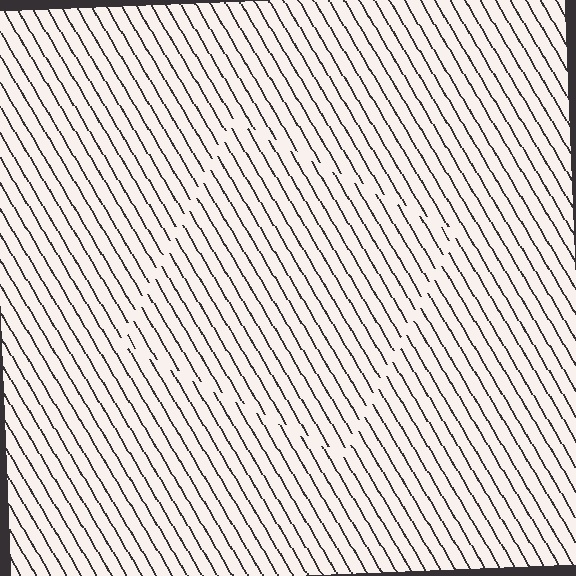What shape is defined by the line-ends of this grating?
An illusory square. The interior of the shape contains the same grating, shifted by half a period — the contour is defined by the phase discontinuity where line-ends from the inner and outer gratings abut.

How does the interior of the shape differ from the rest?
The interior of the shape contains the same grating, shifted by half a period — the contour is defined by the phase discontinuity where line-ends from the inner and outer gratings abut.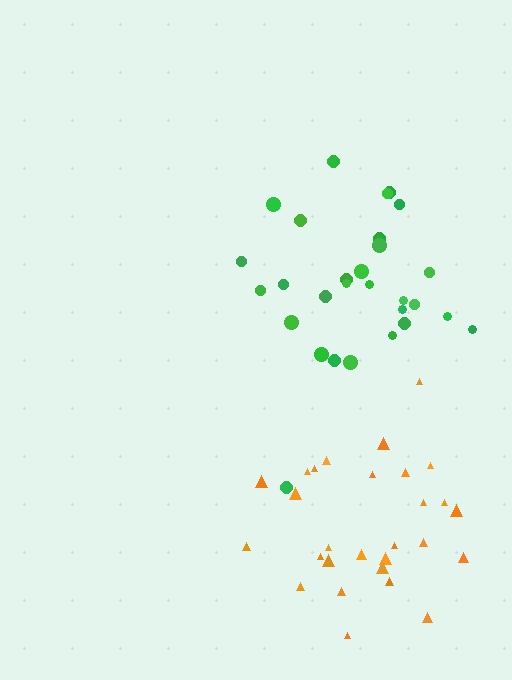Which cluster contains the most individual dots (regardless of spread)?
Green (29).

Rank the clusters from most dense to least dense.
green, orange.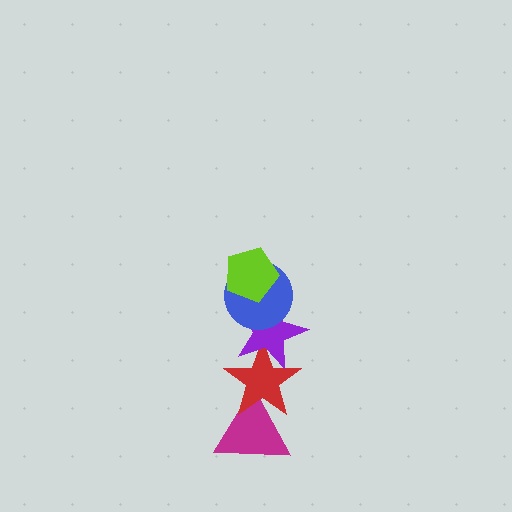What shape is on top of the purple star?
The blue circle is on top of the purple star.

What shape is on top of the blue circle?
The lime pentagon is on top of the blue circle.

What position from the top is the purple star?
The purple star is 3rd from the top.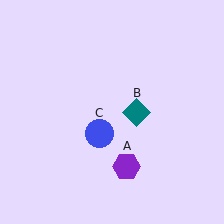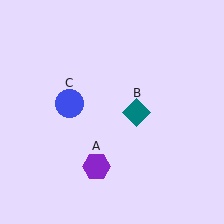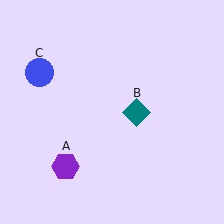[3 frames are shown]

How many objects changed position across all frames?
2 objects changed position: purple hexagon (object A), blue circle (object C).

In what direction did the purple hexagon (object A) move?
The purple hexagon (object A) moved left.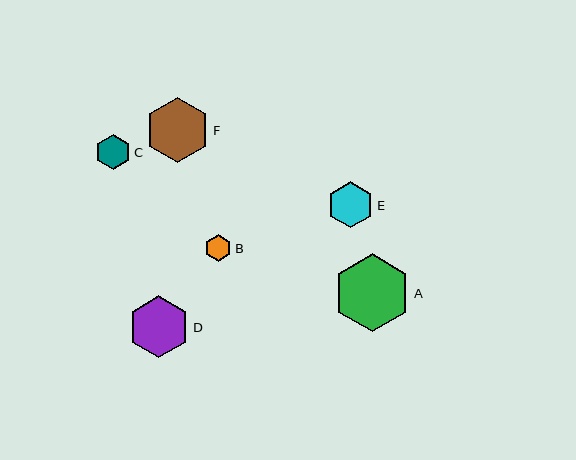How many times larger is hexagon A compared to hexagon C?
Hexagon A is approximately 2.2 times the size of hexagon C.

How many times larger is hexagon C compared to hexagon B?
Hexagon C is approximately 1.3 times the size of hexagon B.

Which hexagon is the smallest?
Hexagon B is the smallest with a size of approximately 27 pixels.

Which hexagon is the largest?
Hexagon A is the largest with a size of approximately 78 pixels.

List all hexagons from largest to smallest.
From largest to smallest: A, F, D, E, C, B.